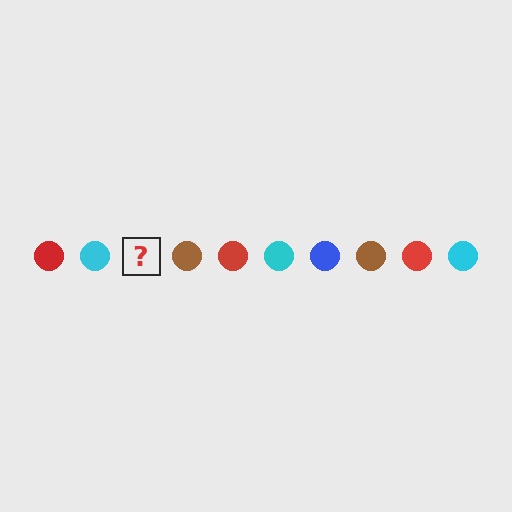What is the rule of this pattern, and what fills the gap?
The rule is that the pattern cycles through red, cyan, blue, brown circles. The gap should be filled with a blue circle.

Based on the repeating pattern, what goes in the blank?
The blank should be a blue circle.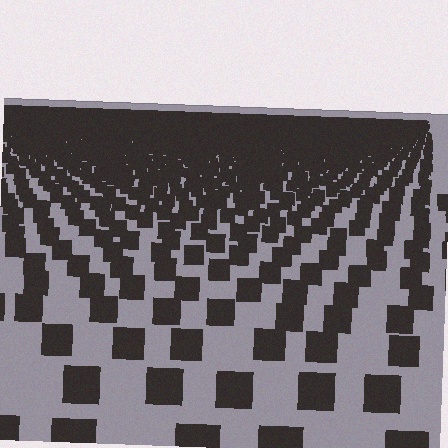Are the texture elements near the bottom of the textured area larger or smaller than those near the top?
Larger. Near the bottom, elements are closer to the viewer and appear at a bigger on-screen size.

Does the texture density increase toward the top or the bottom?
Density increases toward the top.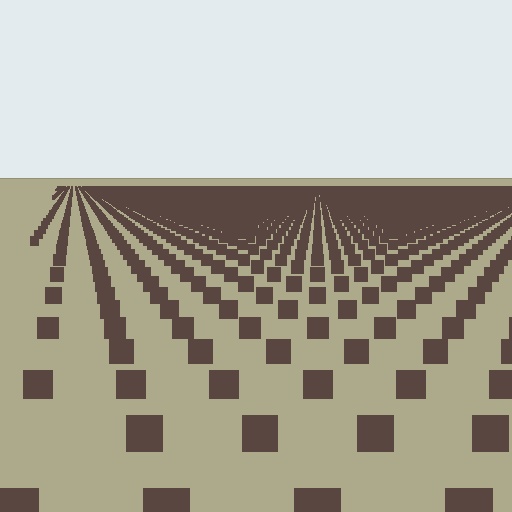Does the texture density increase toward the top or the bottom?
Density increases toward the top.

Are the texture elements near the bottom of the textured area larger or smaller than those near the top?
Larger. Near the bottom, elements are closer to the viewer and appear at a bigger on-screen size.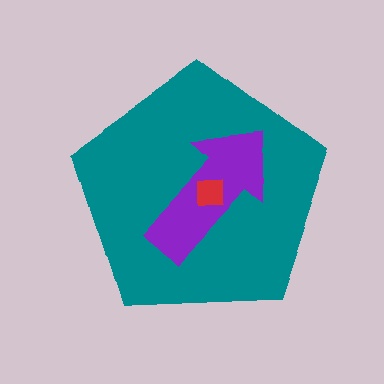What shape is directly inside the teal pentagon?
The purple arrow.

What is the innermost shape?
The red square.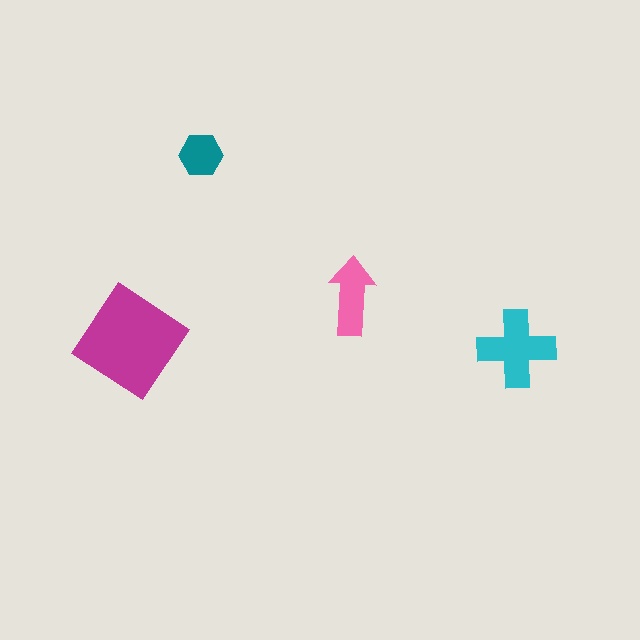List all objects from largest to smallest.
The magenta diamond, the cyan cross, the pink arrow, the teal hexagon.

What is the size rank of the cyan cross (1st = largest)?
2nd.